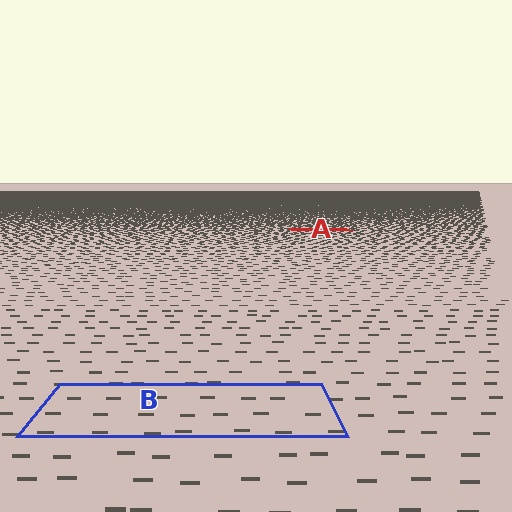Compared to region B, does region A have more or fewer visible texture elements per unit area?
Region A has more texture elements per unit area — they are packed more densely because it is farther away.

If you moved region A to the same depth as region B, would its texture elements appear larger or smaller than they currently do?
They would appear larger. At a closer depth, the same texture elements are projected at a bigger on-screen size.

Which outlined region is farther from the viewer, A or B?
Region A is farther from the viewer — the texture elements inside it appear smaller and more densely packed.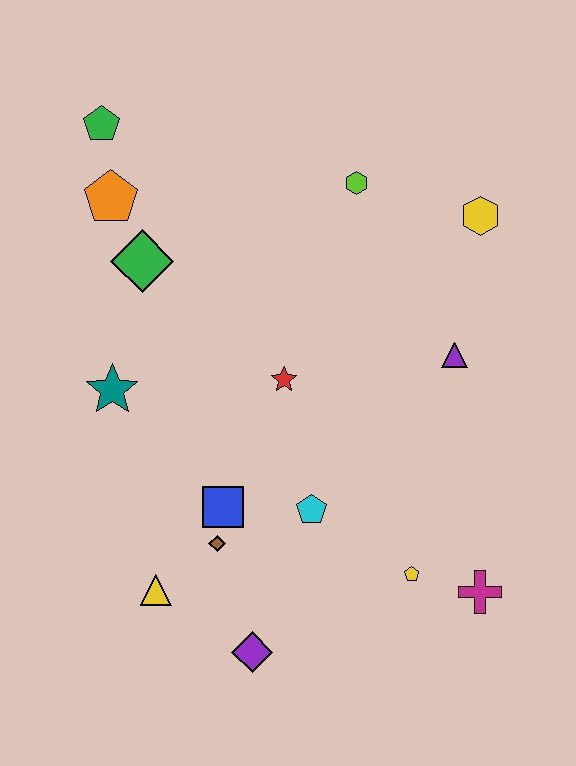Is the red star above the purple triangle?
No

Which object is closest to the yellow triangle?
The brown diamond is closest to the yellow triangle.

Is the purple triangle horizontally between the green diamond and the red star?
No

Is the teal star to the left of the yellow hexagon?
Yes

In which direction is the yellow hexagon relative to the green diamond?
The yellow hexagon is to the right of the green diamond.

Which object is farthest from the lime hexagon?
The purple diamond is farthest from the lime hexagon.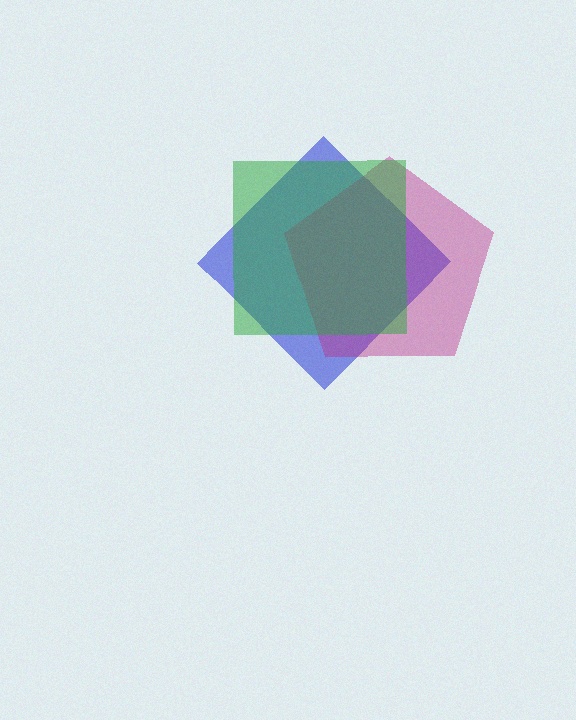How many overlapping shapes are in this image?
There are 3 overlapping shapes in the image.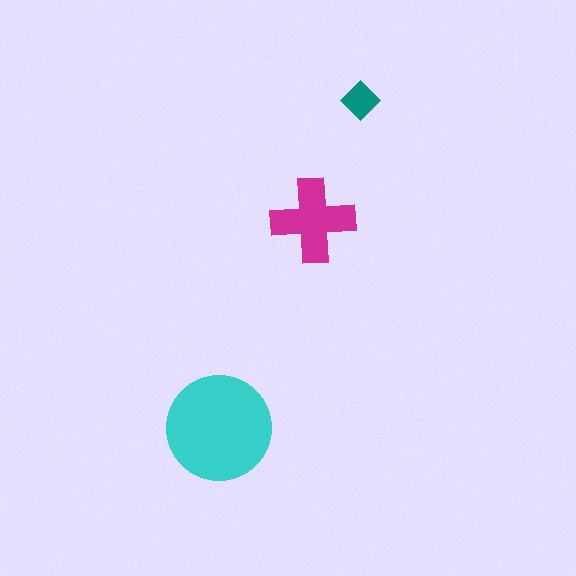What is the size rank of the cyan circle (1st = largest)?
1st.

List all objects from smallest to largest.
The teal diamond, the magenta cross, the cyan circle.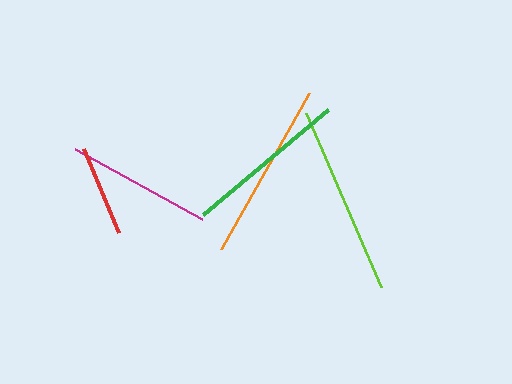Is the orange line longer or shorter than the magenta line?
The orange line is longer than the magenta line.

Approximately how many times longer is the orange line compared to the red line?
The orange line is approximately 2.0 times the length of the red line.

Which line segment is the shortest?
The red line is the shortest at approximately 91 pixels.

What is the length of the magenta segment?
The magenta segment is approximately 145 pixels long.